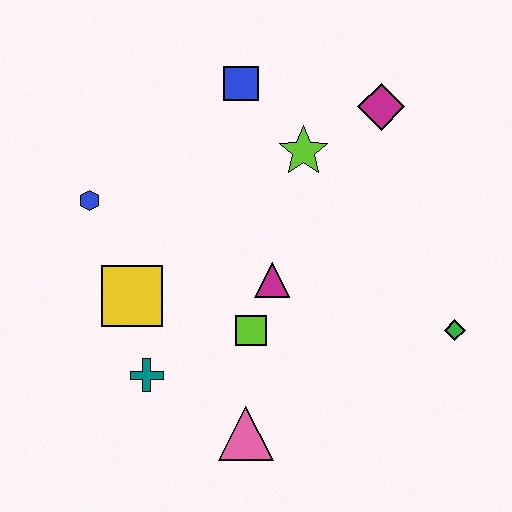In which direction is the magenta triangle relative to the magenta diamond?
The magenta triangle is below the magenta diamond.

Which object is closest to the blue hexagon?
The yellow square is closest to the blue hexagon.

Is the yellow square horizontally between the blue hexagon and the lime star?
Yes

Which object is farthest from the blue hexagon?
The green diamond is farthest from the blue hexagon.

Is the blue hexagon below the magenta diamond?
Yes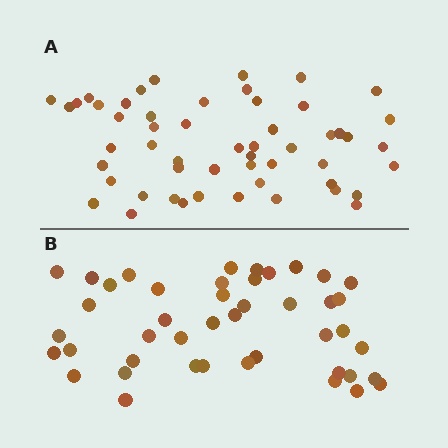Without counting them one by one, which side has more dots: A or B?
Region A (the top region) has more dots.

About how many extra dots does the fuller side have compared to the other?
Region A has roughly 8 or so more dots than region B.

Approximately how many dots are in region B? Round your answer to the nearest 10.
About 40 dots. (The exact count is 44, which rounds to 40.)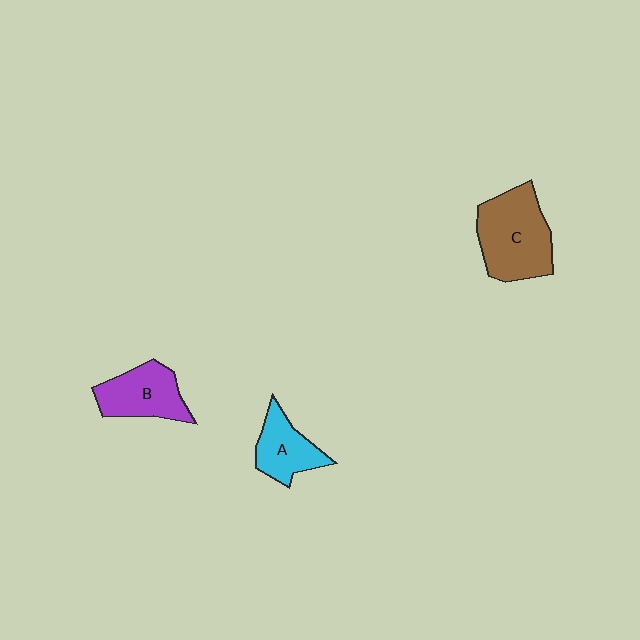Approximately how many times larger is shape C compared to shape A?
Approximately 1.7 times.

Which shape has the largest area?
Shape C (brown).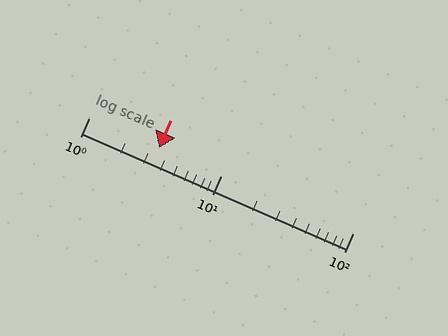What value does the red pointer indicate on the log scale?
The pointer indicates approximately 3.4.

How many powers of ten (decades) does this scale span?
The scale spans 2 decades, from 1 to 100.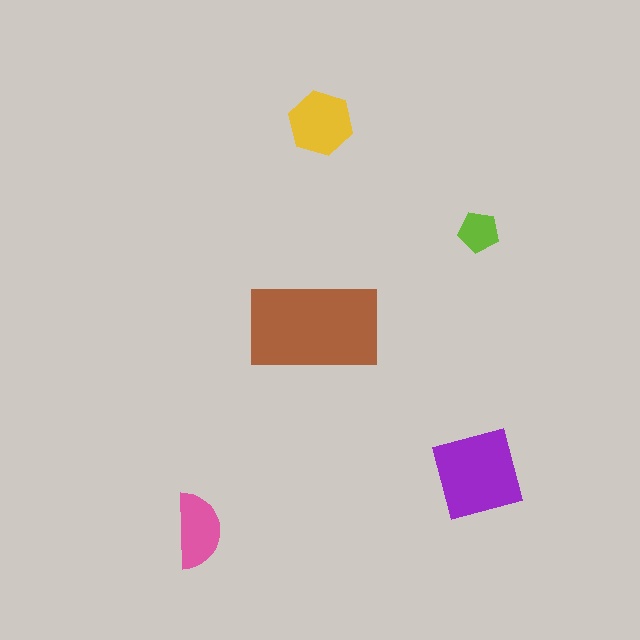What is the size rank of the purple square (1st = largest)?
2nd.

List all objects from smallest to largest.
The lime pentagon, the pink semicircle, the yellow hexagon, the purple square, the brown rectangle.